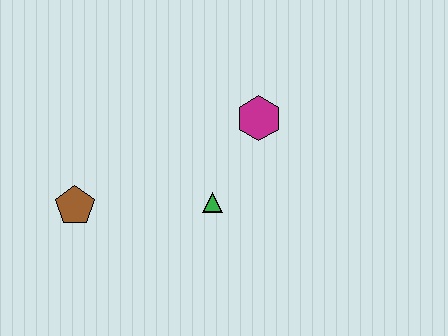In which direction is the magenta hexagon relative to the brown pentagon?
The magenta hexagon is to the right of the brown pentagon.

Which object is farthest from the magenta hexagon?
The brown pentagon is farthest from the magenta hexagon.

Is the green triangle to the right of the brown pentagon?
Yes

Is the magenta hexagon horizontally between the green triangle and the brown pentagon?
No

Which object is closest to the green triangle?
The magenta hexagon is closest to the green triangle.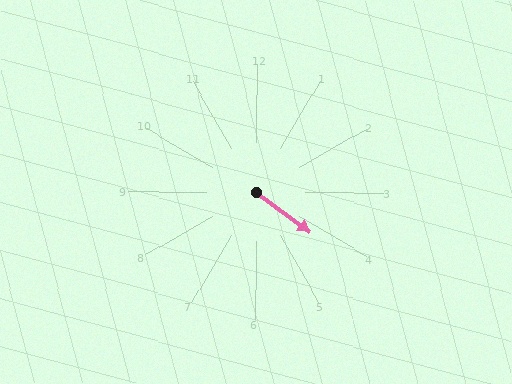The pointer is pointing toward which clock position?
Roughly 4 o'clock.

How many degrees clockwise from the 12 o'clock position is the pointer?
Approximately 126 degrees.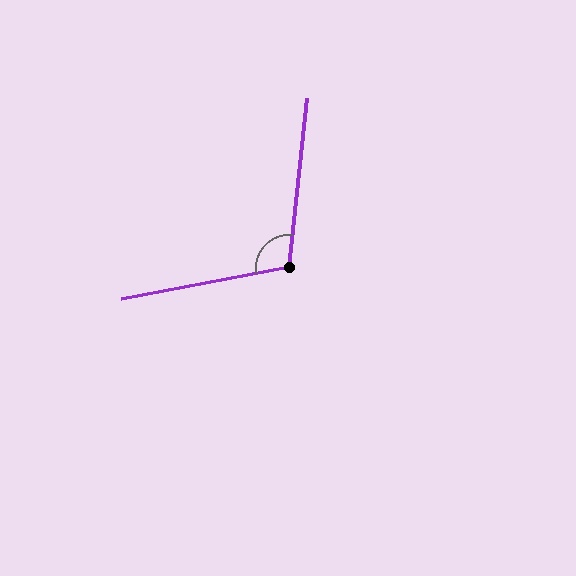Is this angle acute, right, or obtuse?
It is obtuse.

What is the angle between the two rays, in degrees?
Approximately 107 degrees.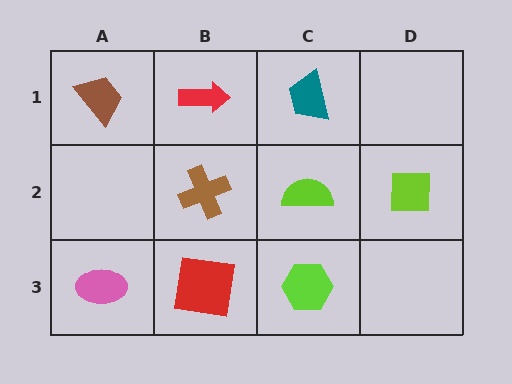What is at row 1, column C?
A teal trapezoid.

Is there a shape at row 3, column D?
No, that cell is empty.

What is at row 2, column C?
A lime semicircle.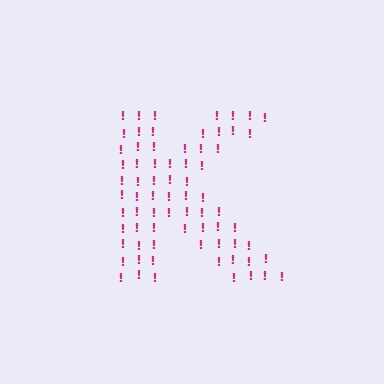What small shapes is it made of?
It is made of small exclamation marks.